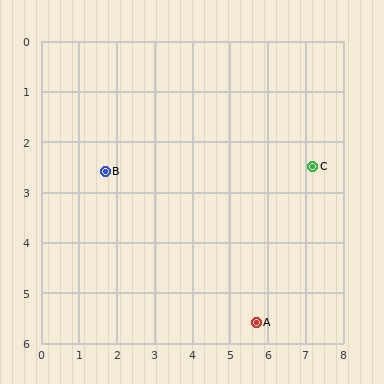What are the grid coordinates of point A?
Point A is at approximately (5.7, 5.6).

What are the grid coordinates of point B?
Point B is at approximately (1.7, 2.6).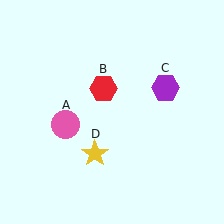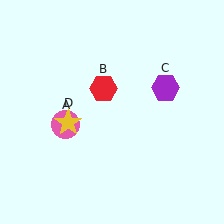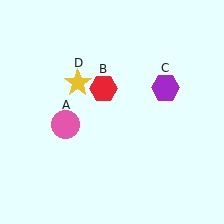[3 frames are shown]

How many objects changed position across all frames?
1 object changed position: yellow star (object D).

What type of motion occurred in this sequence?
The yellow star (object D) rotated clockwise around the center of the scene.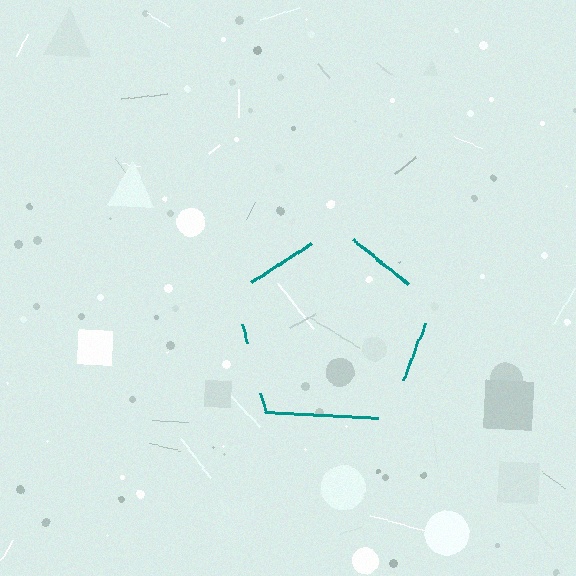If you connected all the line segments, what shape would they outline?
They would outline a pentagon.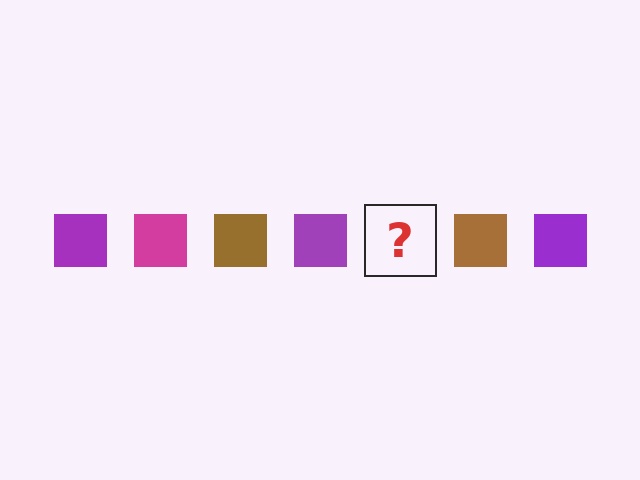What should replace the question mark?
The question mark should be replaced with a magenta square.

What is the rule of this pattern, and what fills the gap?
The rule is that the pattern cycles through purple, magenta, brown squares. The gap should be filled with a magenta square.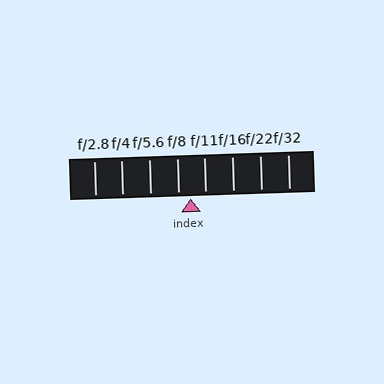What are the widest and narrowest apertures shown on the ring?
The widest aperture shown is f/2.8 and the narrowest is f/32.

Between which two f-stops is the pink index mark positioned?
The index mark is between f/8 and f/11.